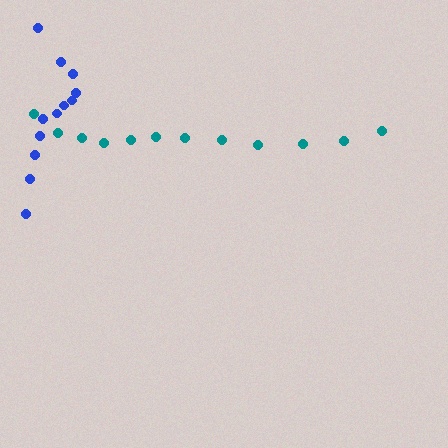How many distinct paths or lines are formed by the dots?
There are 2 distinct paths.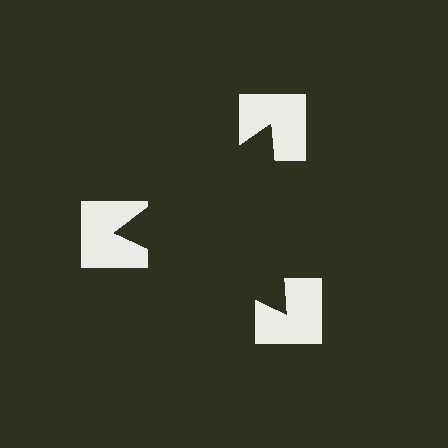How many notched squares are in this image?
There are 3 — one at each vertex of the illusory triangle.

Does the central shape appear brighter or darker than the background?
It typically appears slightly darker than the background, even though no actual brightness change is drawn.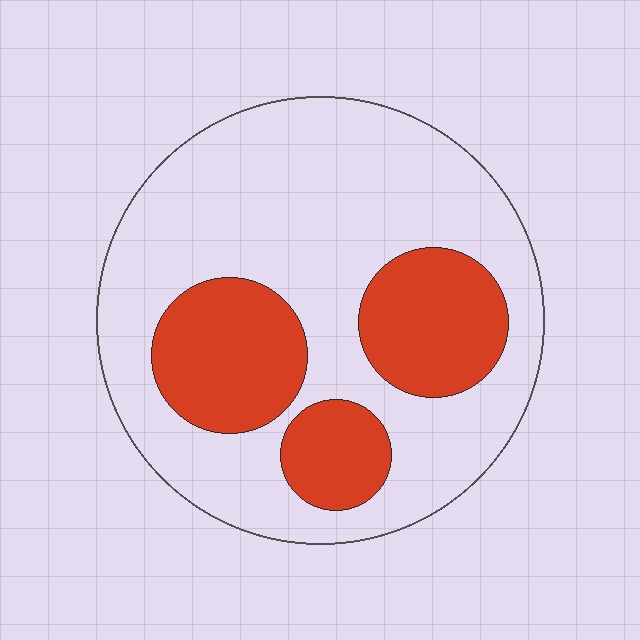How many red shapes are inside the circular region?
3.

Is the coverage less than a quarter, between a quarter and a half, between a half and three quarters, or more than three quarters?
Between a quarter and a half.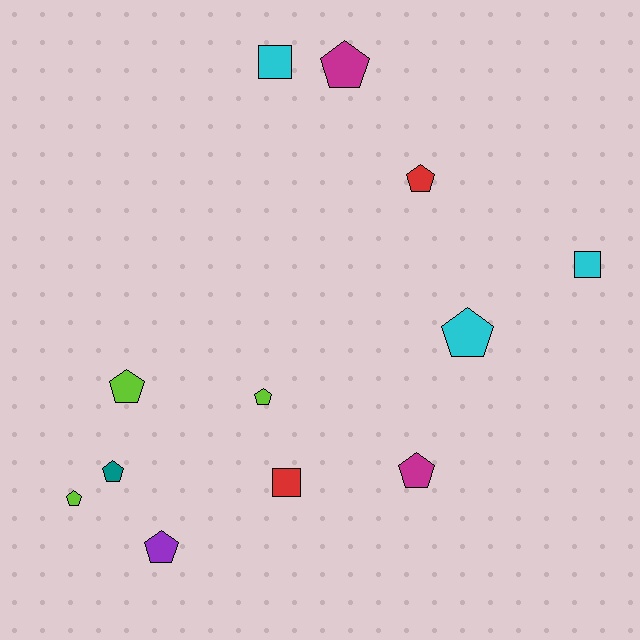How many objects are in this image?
There are 12 objects.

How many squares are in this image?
There are 3 squares.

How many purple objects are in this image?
There is 1 purple object.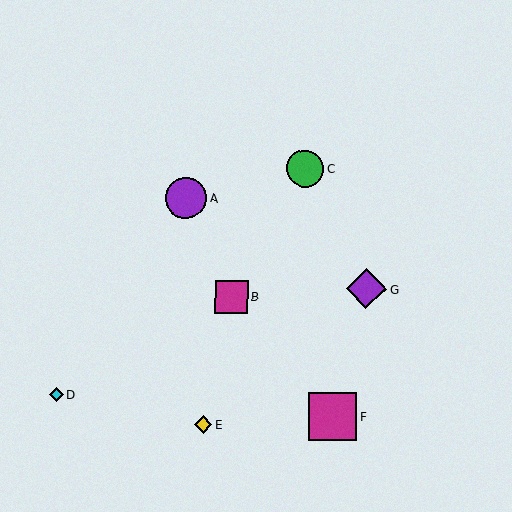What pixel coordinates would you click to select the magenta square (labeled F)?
Click at (333, 417) to select the magenta square F.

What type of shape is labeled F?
Shape F is a magenta square.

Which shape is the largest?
The magenta square (labeled F) is the largest.